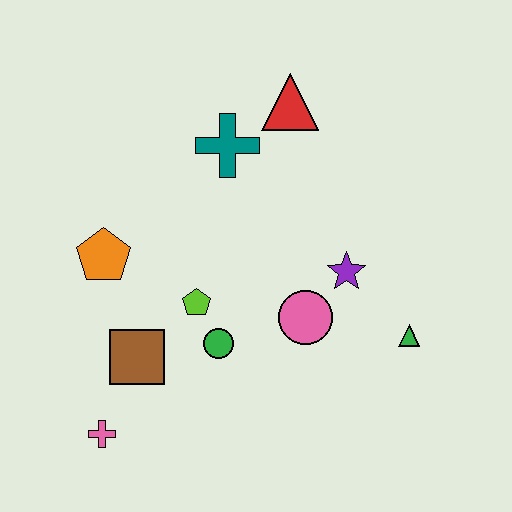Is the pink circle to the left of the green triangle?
Yes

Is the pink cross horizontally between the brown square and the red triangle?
No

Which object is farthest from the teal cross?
The pink cross is farthest from the teal cross.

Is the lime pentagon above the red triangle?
No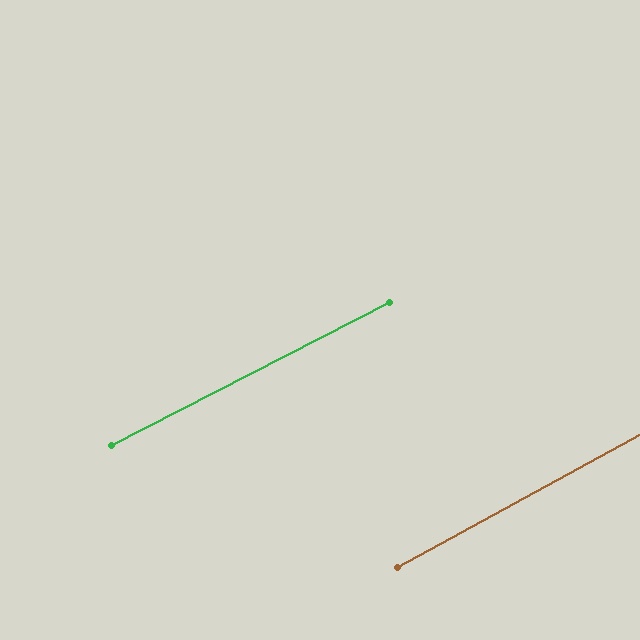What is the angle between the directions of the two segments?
Approximately 1 degree.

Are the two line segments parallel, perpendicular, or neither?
Parallel — their directions differ by only 1.4°.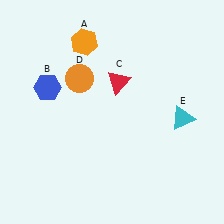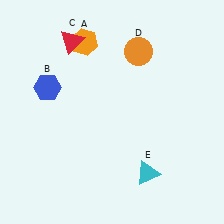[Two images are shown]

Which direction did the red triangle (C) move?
The red triangle (C) moved left.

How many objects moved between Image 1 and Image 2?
3 objects moved between the two images.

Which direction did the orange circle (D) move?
The orange circle (D) moved right.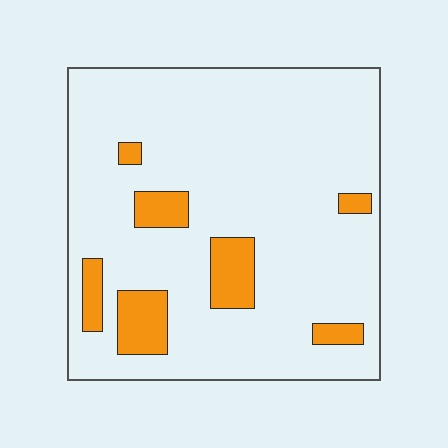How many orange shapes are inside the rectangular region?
7.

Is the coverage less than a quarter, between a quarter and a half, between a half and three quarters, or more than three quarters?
Less than a quarter.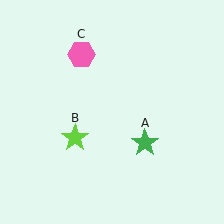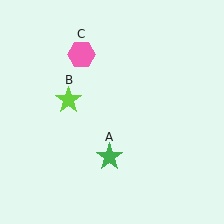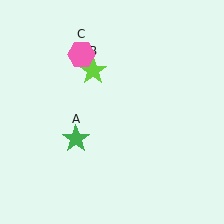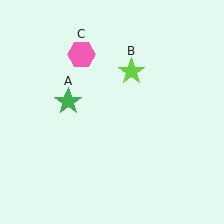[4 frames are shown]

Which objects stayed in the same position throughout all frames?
Pink hexagon (object C) remained stationary.